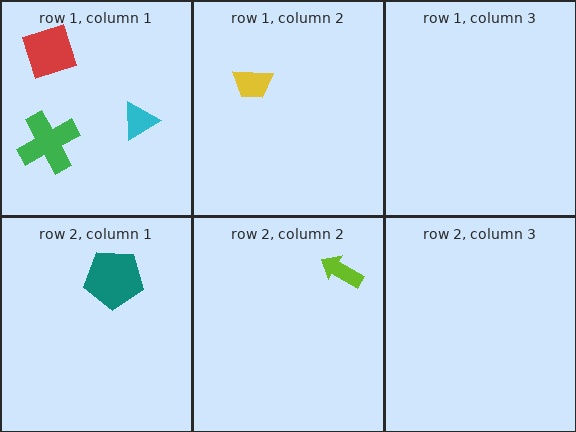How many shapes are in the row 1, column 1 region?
3.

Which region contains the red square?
The row 1, column 1 region.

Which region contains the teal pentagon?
The row 2, column 1 region.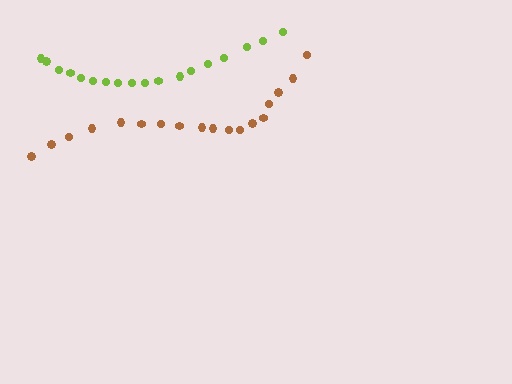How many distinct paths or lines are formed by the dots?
There are 2 distinct paths.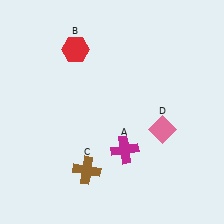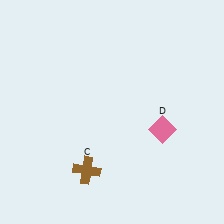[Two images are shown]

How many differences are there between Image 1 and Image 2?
There are 2 differences between the two images.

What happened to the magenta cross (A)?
The magenta cross (A) was removed in Image 2. It was in the bottom-right area of Image 1.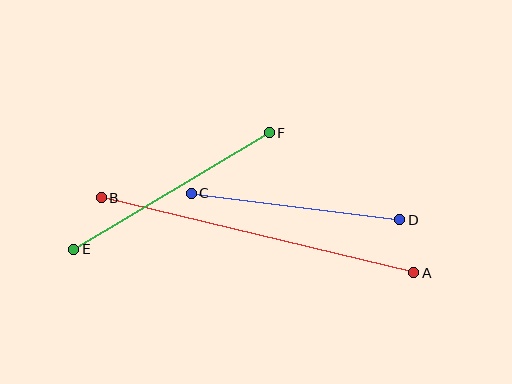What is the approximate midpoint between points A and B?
The midpoint is at approximately (257, 235) pixels.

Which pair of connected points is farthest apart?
Points A and B are farthest apart.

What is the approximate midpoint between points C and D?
The midpoint is at approximately (296, 207) pixels.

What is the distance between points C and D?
The distance is approximately 210 pixels.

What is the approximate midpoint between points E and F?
The midpoint is at approximately (171, 191) pixels.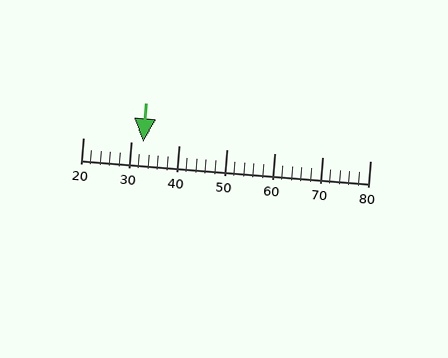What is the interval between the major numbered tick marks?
The major tick marks are spaced 10 units apart.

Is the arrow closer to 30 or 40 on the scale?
The arrow is closer to 30.